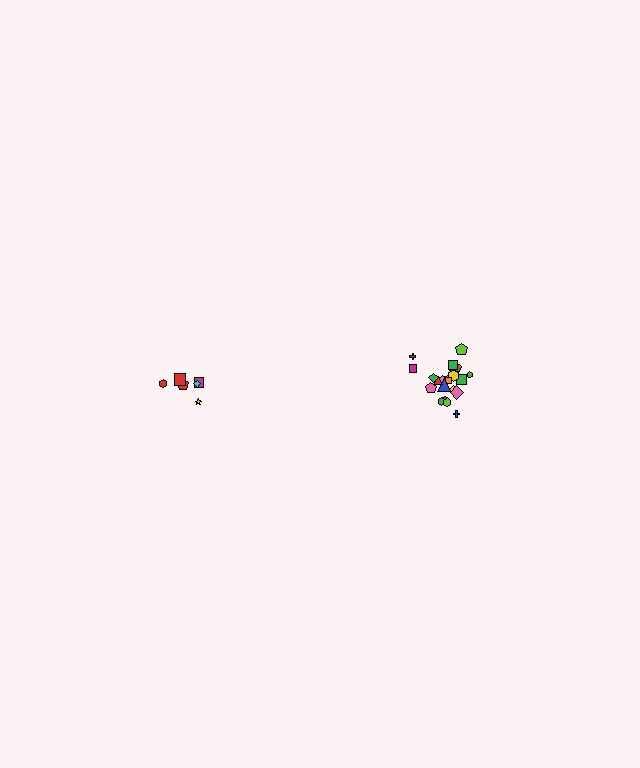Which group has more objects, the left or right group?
The right group.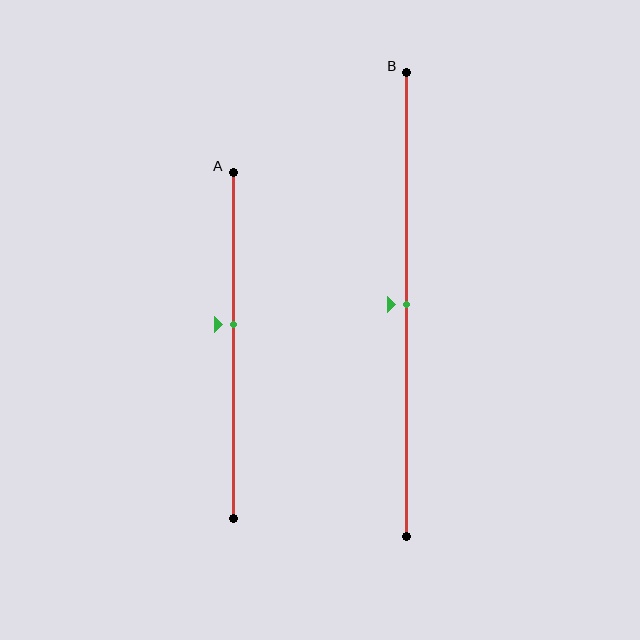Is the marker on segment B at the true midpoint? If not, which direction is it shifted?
Yes, the marker on segment B is at the true midpoint.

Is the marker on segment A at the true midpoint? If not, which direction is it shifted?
No, the marker on segment A is shifted upward by about 6% of the segment length.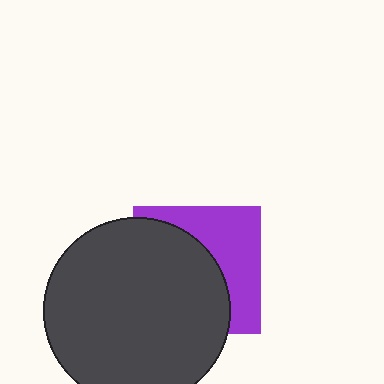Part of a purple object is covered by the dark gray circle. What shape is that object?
It is a square.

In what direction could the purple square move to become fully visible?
The purple square could move right. That would shift it out from behind the dark gray circle entirely.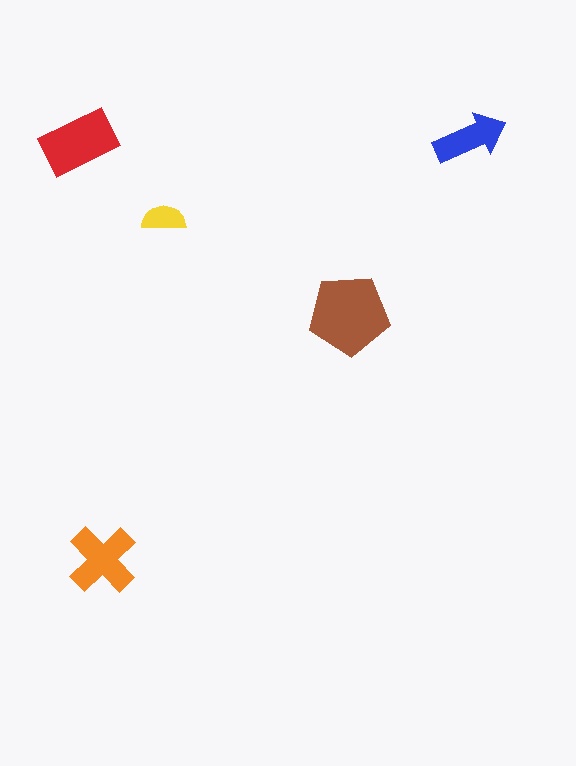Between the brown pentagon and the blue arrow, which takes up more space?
The brown pentagon.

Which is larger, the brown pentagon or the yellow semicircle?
The brown pentagon.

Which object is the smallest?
The yellow semicircle.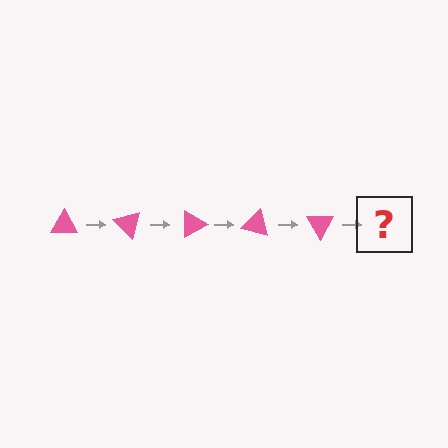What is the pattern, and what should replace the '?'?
The pattern is that the triangle rotates 45 degrees each step. The '?' should be a pink triangle rotated 225 degrees.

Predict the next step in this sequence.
The next step is a pink triangle rotated 225 degrees.